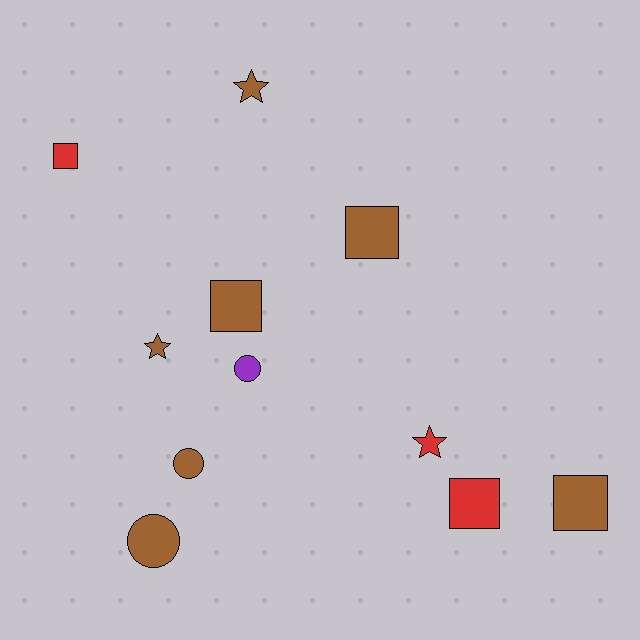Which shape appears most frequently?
Square, with 5 objects.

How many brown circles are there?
There are 2 brown circles.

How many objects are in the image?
There are 11 objects.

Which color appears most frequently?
Brown, with 7 objects.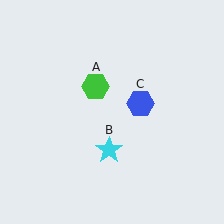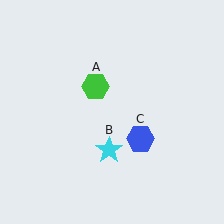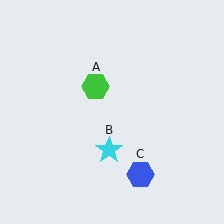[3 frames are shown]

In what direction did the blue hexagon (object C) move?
The blue hexagon (object C) moved down.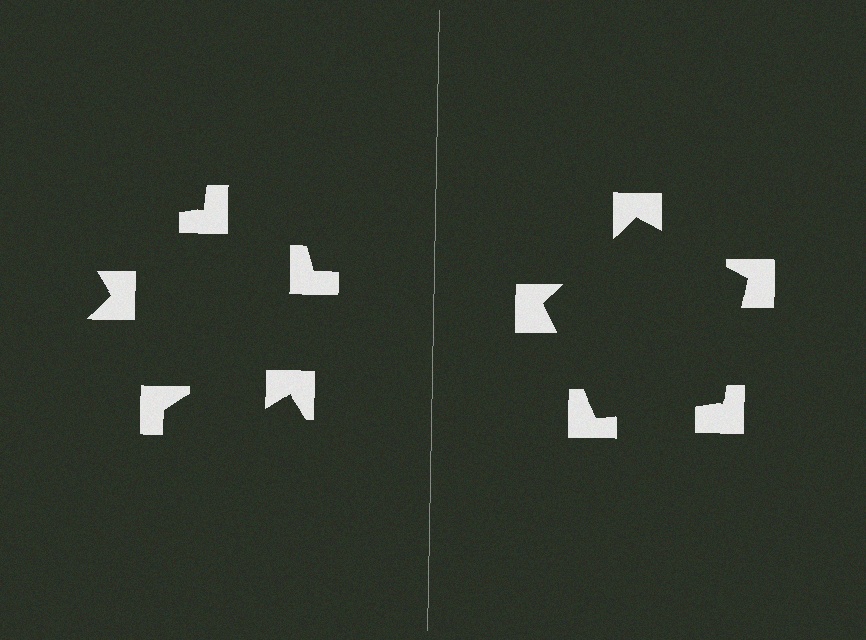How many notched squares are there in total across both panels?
10 — 5 on each side.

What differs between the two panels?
The notched squares are positioned identically on both sides; only the wedge orientations differ. On the right they align to a pentagon; on the left they are misaligned.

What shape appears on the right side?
An illusory pentagon.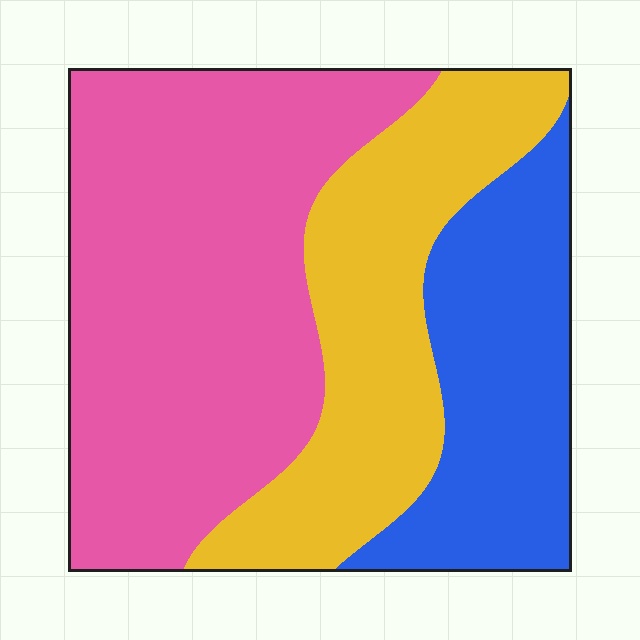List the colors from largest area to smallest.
From largest to smallest: pink, yellow, blue.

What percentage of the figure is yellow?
Yellow covers around 30% of the figure.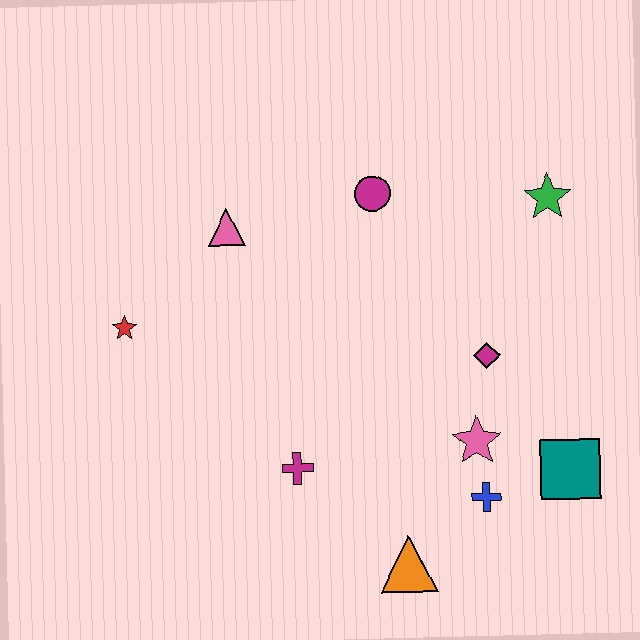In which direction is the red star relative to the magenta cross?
The red star is to the left of the magenta cross.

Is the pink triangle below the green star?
Yes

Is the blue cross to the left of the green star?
Yes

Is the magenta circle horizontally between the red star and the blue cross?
Yes